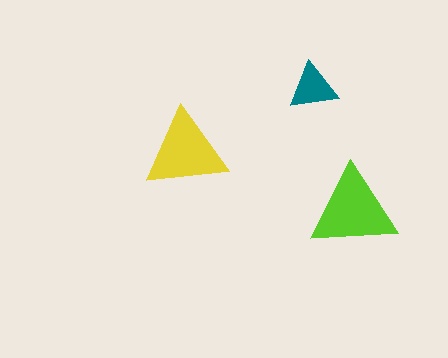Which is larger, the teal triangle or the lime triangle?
The lime one.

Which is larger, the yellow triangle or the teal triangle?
The yellow one.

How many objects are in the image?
There are 3 objects in the image.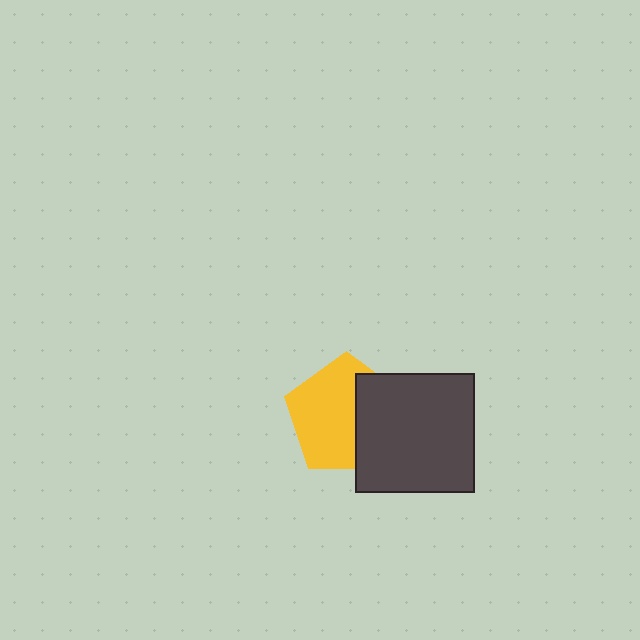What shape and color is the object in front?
The object in front is a dark gray square.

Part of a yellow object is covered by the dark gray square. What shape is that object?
It is a pentagon.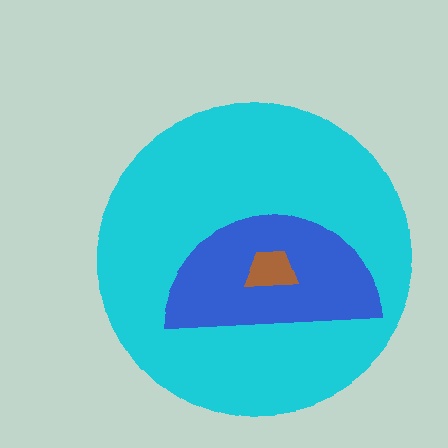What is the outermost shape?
The cyan circle.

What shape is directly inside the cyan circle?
The blue semicircle.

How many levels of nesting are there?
3.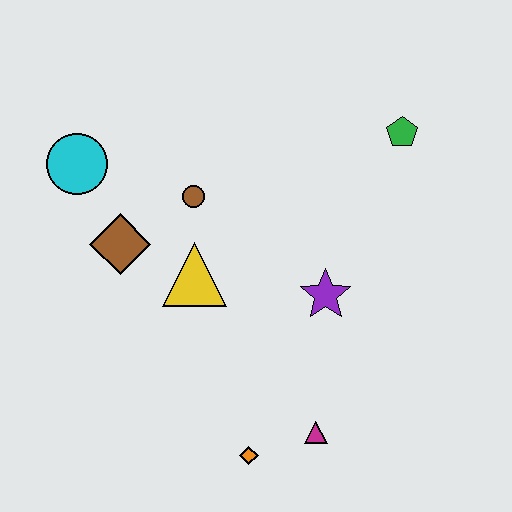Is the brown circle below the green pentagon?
Yes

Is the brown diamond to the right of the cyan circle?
Yes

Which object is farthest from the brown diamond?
The green pentagon is farthest from the brown diamond.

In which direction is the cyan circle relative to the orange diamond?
The cyan circle is above the orange diamond.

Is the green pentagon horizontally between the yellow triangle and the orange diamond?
No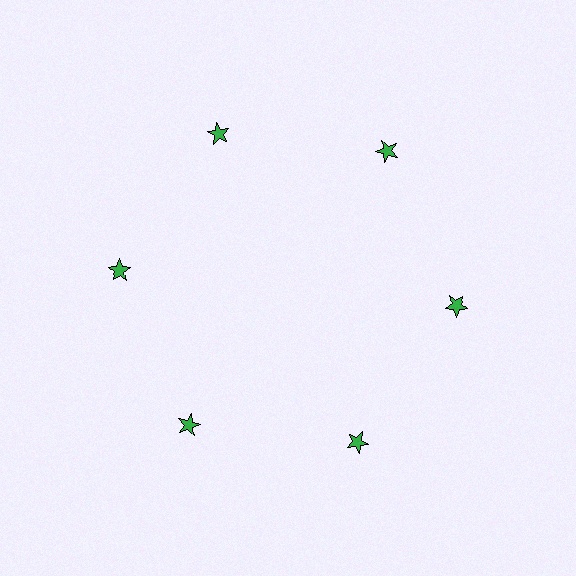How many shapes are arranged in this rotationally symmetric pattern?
There are 6 shapes, arranged in 6 groups of 1.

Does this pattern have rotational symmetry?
Yes, this pattern has 6-fold rotational symmetry. It looks the same after rotating 60 degrees around the center.